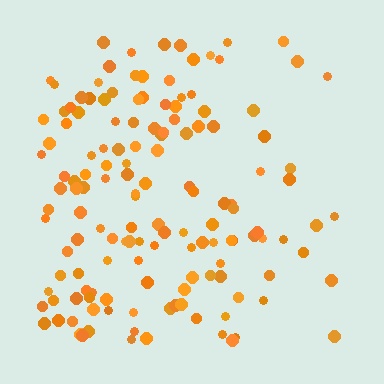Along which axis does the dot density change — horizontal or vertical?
Horizontal.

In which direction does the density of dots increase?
From right to left, with the left side densest.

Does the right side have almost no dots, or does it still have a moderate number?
Still a moderate number, just noticeably fewer than the left.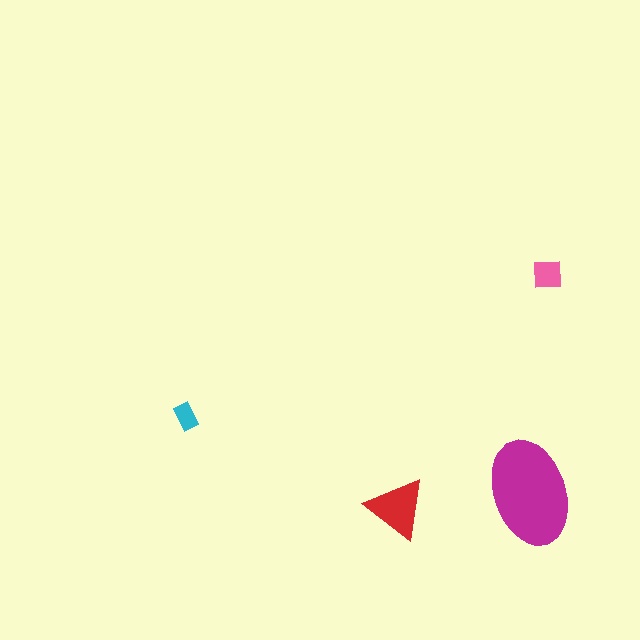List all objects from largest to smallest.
The magenta ellipse, the red triangle, the pink square, the cyan rectangle.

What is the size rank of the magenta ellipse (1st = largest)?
1st.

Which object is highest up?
The pink square is topmost.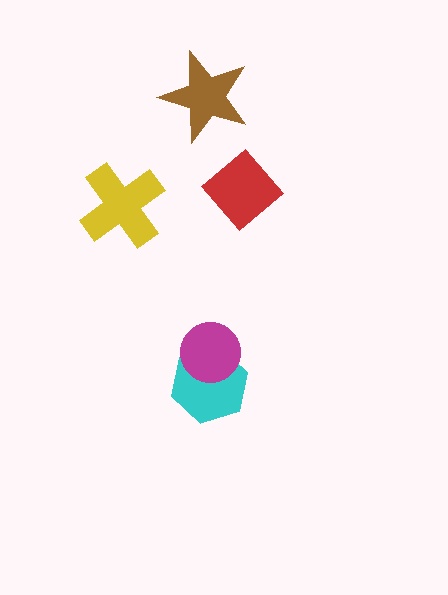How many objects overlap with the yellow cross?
0 objects overlap with the yellow cross.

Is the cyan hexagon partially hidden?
Yes, it is partially covered by another shape.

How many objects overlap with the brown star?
0 objects overlap with the brown star.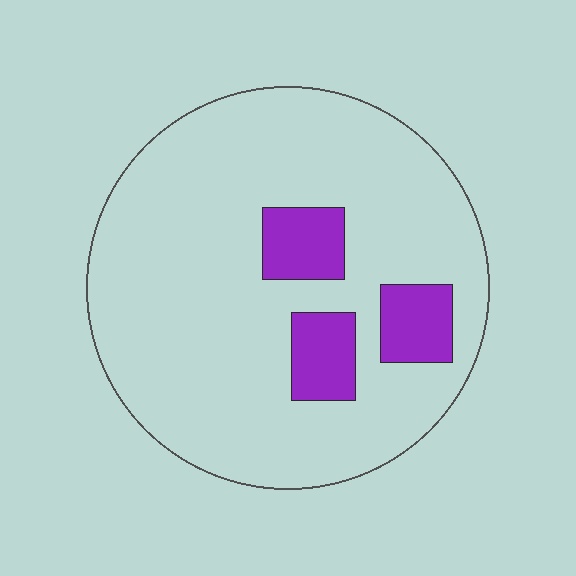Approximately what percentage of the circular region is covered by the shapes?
Approximately 15%.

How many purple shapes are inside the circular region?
3.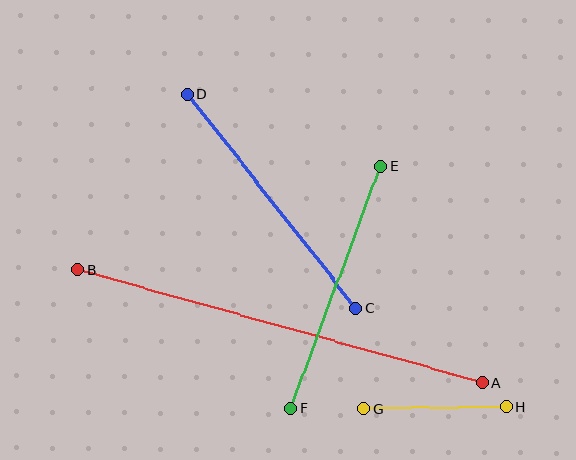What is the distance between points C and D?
The distance is approximately 272 pixels.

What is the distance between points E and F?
The distance is approximately 258 pixels.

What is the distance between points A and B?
The distance is approximately 421 pixels.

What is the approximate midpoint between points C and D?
The midpoint is at approximately (272, 201) pixels.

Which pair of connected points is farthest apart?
Points A and B are farthest apart.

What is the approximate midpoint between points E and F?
The midpoint is at approximately (336, 287) pixels.